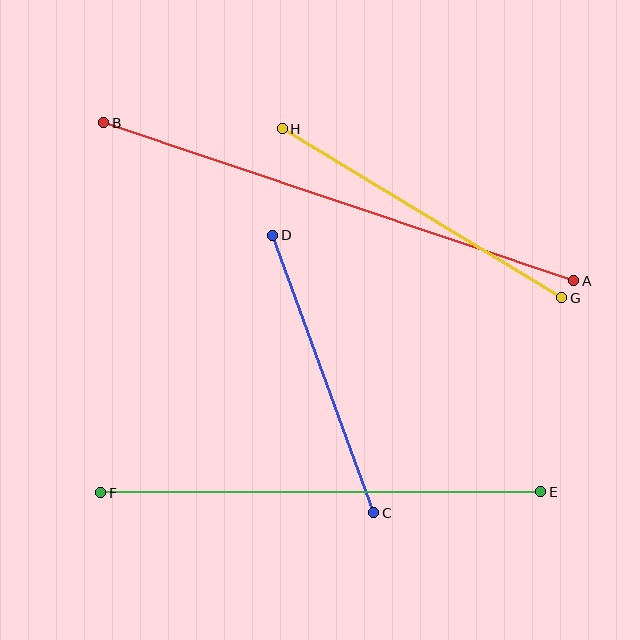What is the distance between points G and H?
The distance is approximately 327 pixels.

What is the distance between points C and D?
The distance is approximately 295 pixels.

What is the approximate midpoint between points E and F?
The midpoint is at approximately (321, 492) pixels.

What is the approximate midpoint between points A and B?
The midpoint is at approximately (339, 202) pixels.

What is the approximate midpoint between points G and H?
The midpoint is at approximately (422, 213) pixels.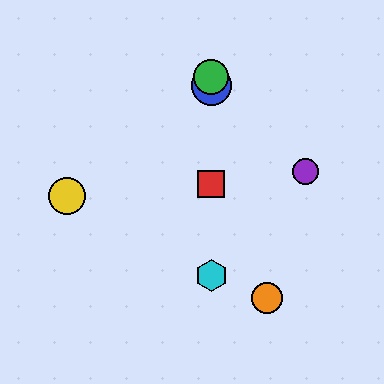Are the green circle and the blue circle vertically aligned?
Yes, both are at x≈211.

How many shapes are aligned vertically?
4 shapes (the red square, the blue circle, the green circle, the cyan hexagon) are aligned vertically.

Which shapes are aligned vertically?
The red square, the blue circle, the green circle, the cyan hexagon are aligned vertically.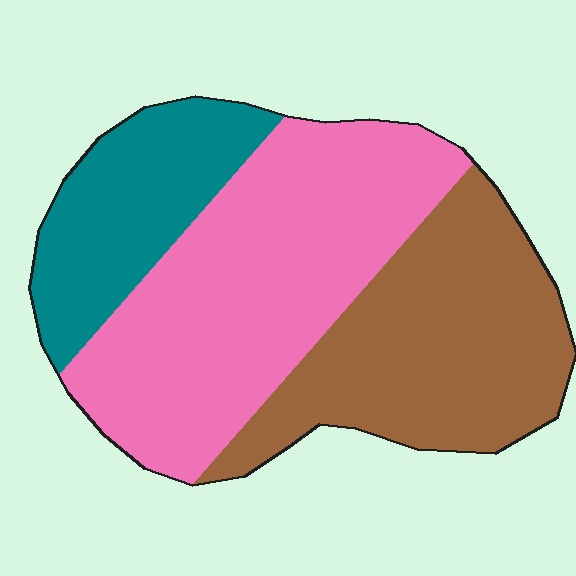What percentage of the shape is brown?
Brown covers roughly 35% of the shape.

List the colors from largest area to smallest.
From largest to smallest: pink, brown, teal.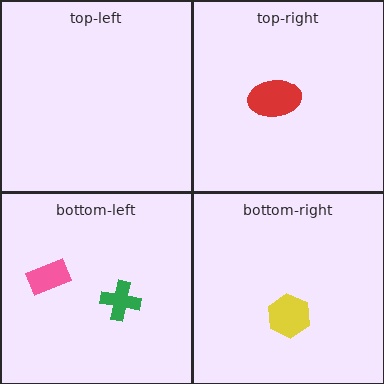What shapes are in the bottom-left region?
The pink rectangle, the green cross.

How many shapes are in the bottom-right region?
1.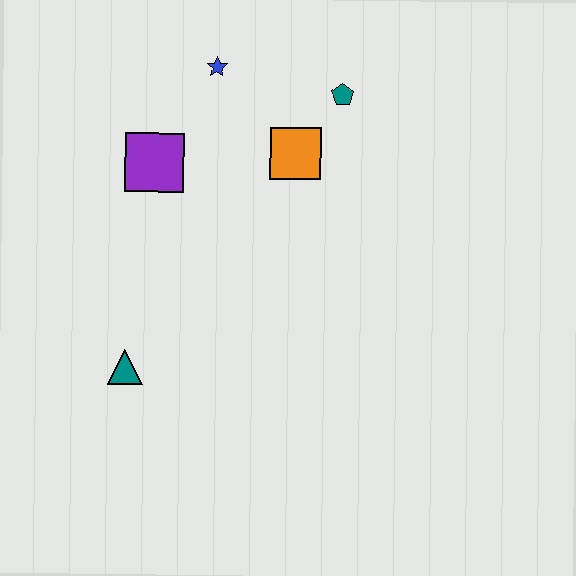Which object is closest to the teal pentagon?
The orange square is closest to the teal pentagon.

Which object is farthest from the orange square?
The teal triangle is farthest from the orange square.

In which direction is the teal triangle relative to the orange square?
The teal triangle is below the orange square.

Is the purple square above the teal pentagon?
No